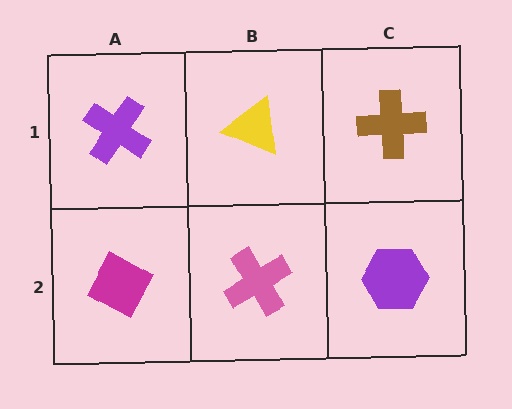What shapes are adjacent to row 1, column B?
A pink cross (row 2, column B), a purple cross (row 1, column A), a brown cross (row 1, column C).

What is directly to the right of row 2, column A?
A pink cross.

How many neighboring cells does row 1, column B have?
3.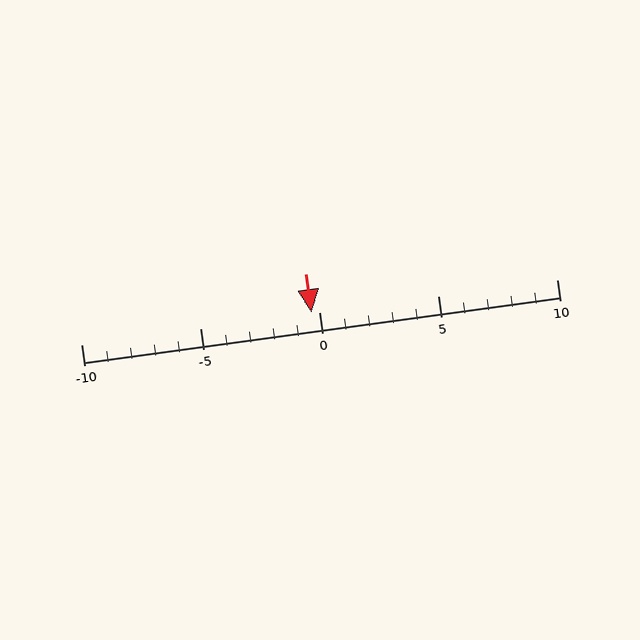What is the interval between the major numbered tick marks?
The major tick marks are spaced 5 units apart.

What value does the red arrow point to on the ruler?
The red arrow points to approximately 0.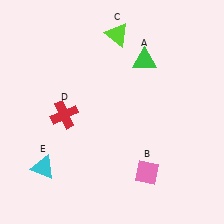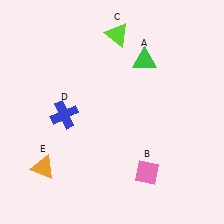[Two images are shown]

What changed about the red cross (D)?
In Image 1, D is red. In Image 2, it changed to blue.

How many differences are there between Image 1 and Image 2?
There are 2 differences between the two images.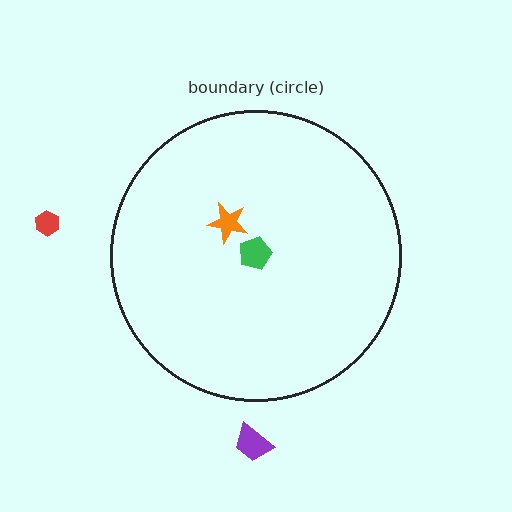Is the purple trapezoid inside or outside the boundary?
Outside.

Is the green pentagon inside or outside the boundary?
Inside.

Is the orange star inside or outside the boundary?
Inside.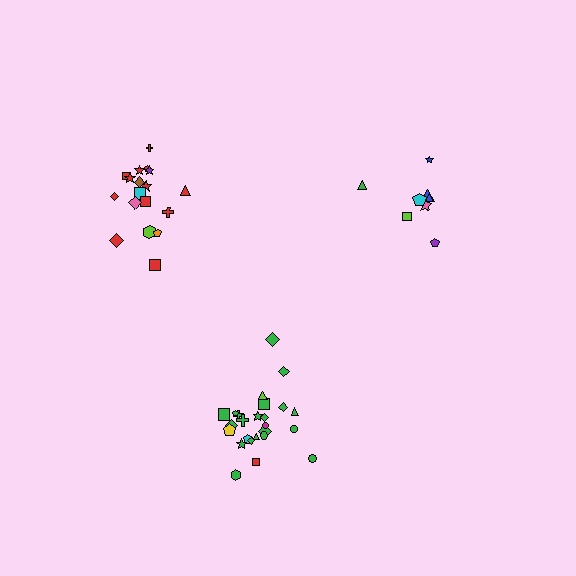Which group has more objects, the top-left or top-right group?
The top-left group.